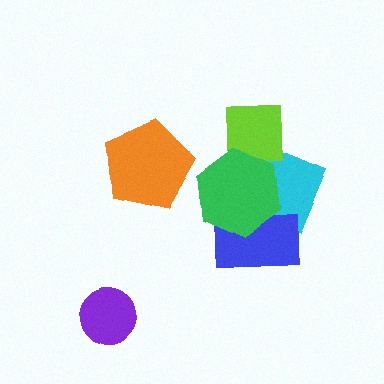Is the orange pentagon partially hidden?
No, no other shape covers it.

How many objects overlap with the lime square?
2 objects overlap with the lime square.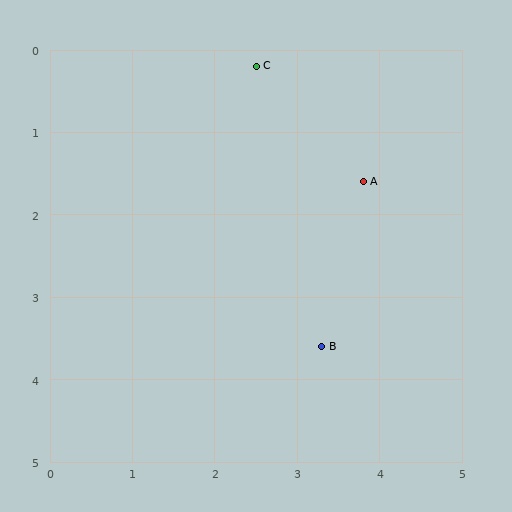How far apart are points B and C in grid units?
Points B and C are about 3.5 grid units apart.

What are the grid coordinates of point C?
Point C is at approximately (2.5, 0.2).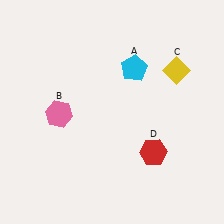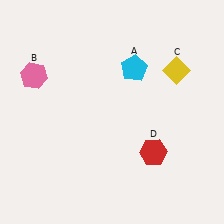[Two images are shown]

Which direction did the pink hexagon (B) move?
The pink hexagon (B) moved up.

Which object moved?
The pink hexagon (B) moved up.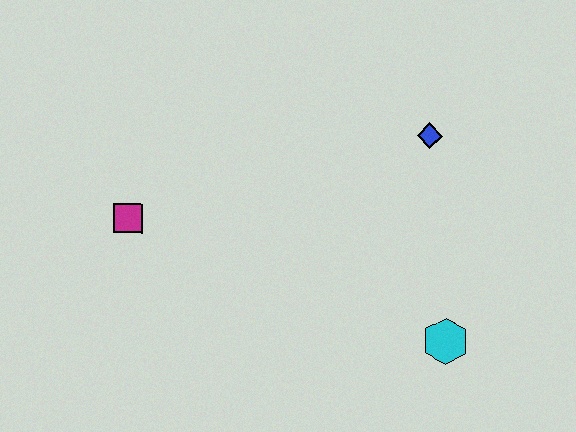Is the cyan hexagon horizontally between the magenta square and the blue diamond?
No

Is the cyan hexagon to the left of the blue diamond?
No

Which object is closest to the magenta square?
The blue diamond is closest to the magenta square.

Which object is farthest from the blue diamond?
The magenta square is farthest from the blue diamond.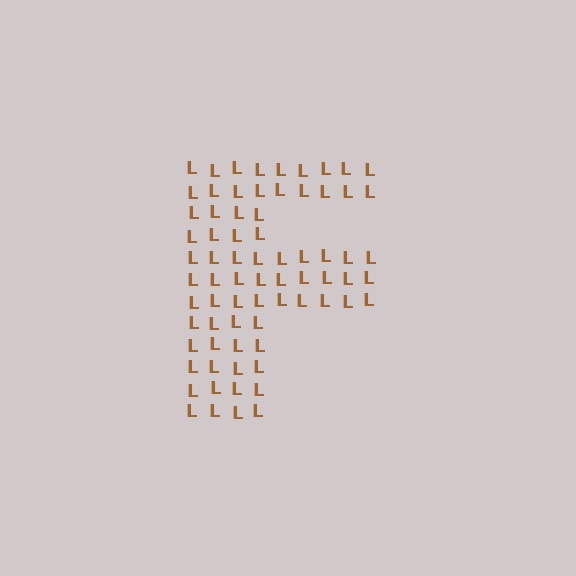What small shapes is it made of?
It is made of small letter L's.